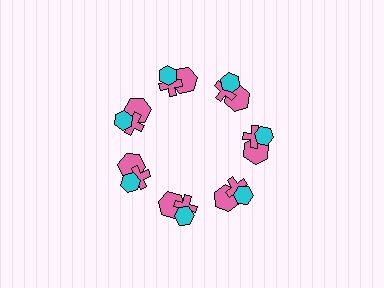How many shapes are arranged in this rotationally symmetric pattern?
There are 21 shapes, arranged in 7 groups of 3.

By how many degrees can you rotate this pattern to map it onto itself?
The pattern maps onto itself every 51 degrees of rotation.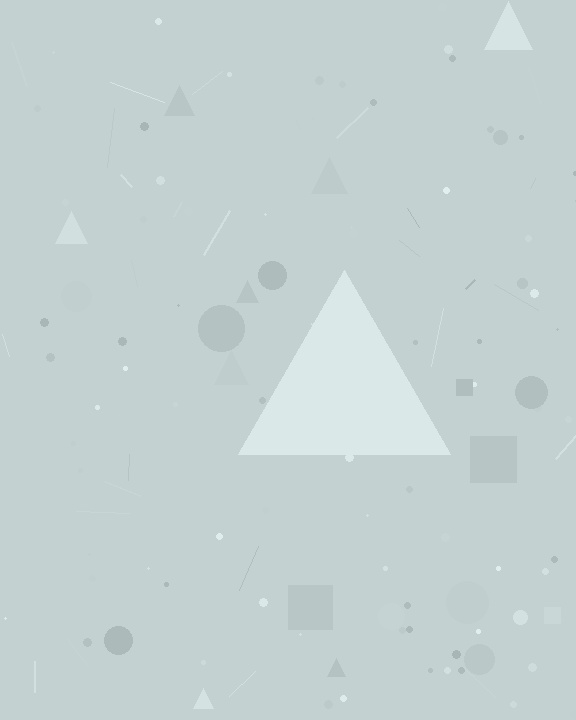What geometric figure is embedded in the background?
A triangle is embedded in the background.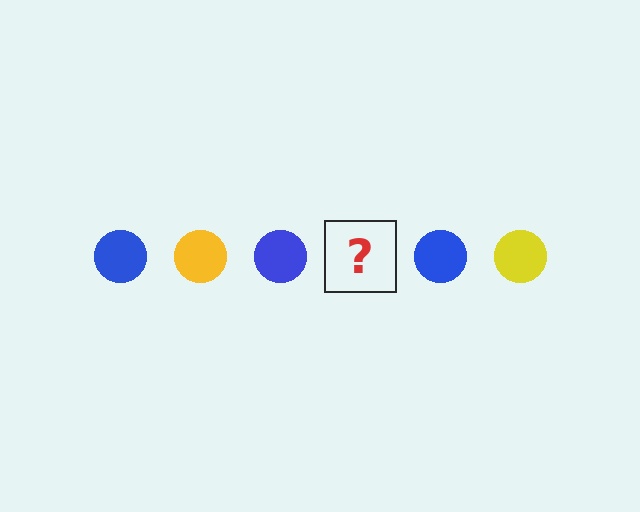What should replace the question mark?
The question mark should be replaced with a yellow circle.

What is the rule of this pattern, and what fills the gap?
The rule is that the pattern cycles through blue, yellow circles. The gap should be filled with a yellow circle.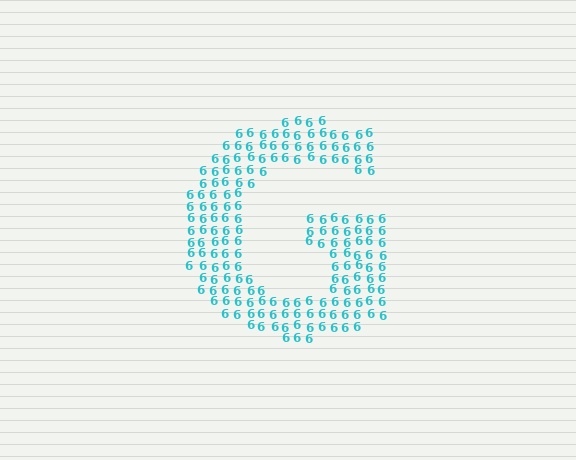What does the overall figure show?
The overall figure shows the letter G.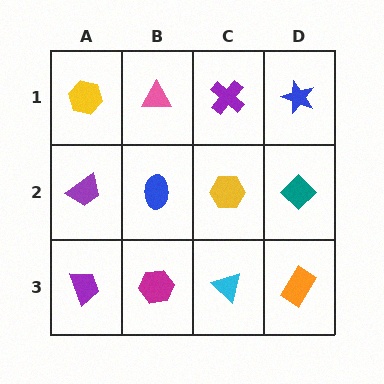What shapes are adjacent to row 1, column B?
A blue ellipse (row 2, column B), a yellow hexagon (row 1, column A), a purple cross (row 1, column C).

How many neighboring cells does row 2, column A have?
3.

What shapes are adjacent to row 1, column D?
A teal diamond (row 2, column D), a purple cross (row 1, column C).